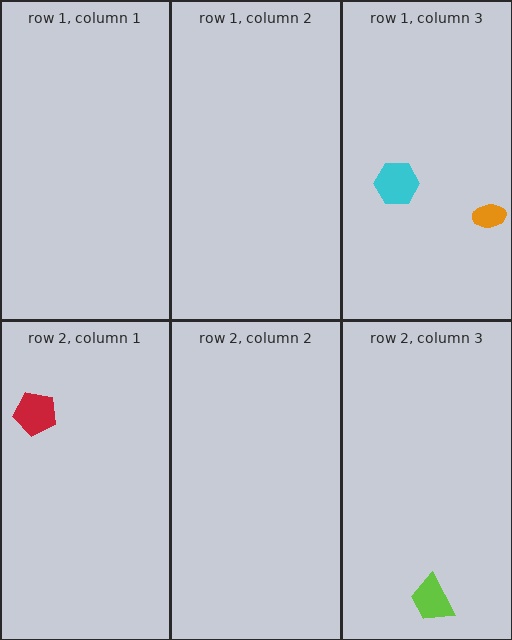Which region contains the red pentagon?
The row 2, column 1 region.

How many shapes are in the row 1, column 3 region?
2.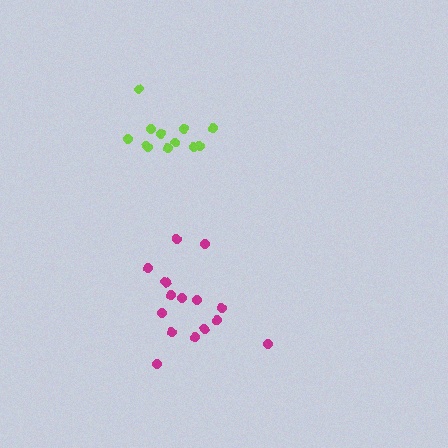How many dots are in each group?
Group 1: 12 dots, Group 2: 16 dots (28 total).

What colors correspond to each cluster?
The clusters are colored: lime, magenta.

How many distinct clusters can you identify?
There are 2 distinct clusters.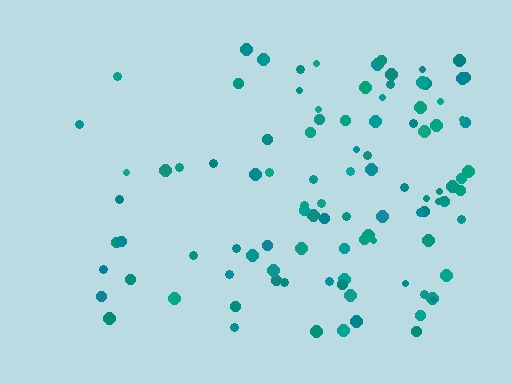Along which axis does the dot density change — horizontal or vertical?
Horizontal.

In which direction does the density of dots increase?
From left to right, with the right side densest.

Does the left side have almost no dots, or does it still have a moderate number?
Still a moderate number, just noticeably fewer than the right.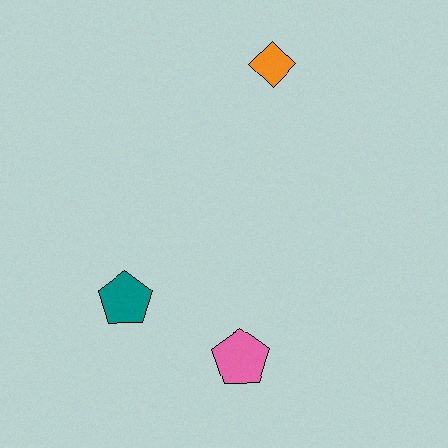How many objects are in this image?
There are 3 objects.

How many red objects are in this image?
There are no red objects.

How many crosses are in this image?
There are no crosses.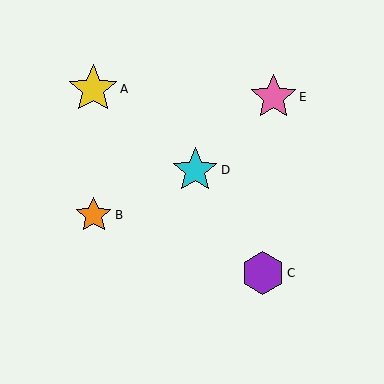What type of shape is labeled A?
Shape A is a yellow star.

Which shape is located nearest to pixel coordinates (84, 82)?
The yellow star (labeled A) at (93, 89) is nearest to that location.